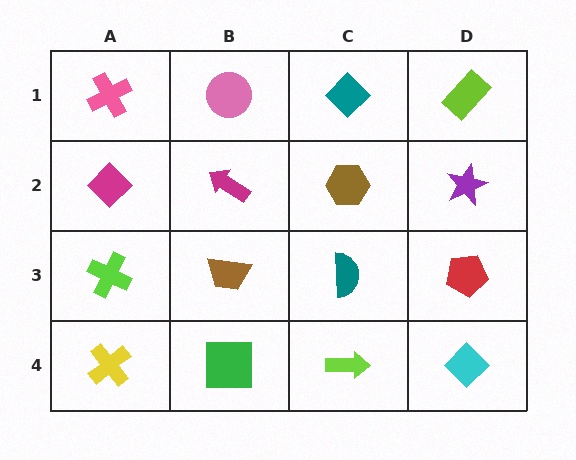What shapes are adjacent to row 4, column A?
A lime cross (row 3, column A), a green square (row 4, column B).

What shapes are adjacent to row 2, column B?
A pink circle (row 1, column B), a brown trapezoid (row 3, column B), a magenta diamond (row 2, column A), a brown hexagon (row 2, column C).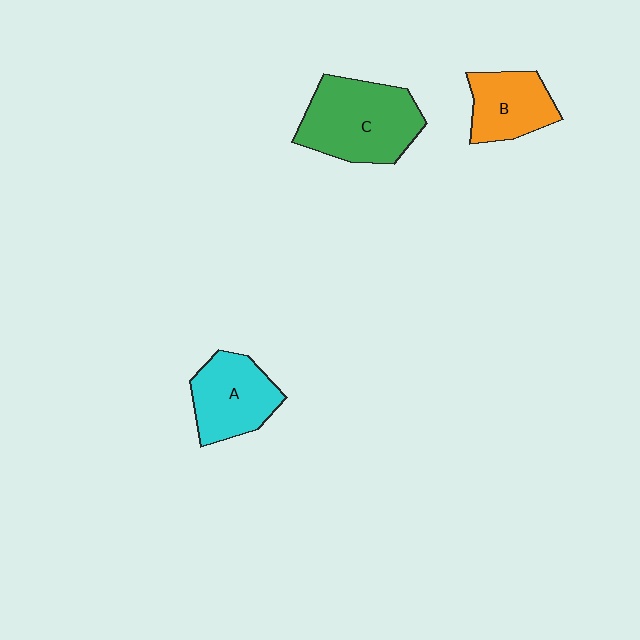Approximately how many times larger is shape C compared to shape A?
Approximately 1.4 times.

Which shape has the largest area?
Shape C (green).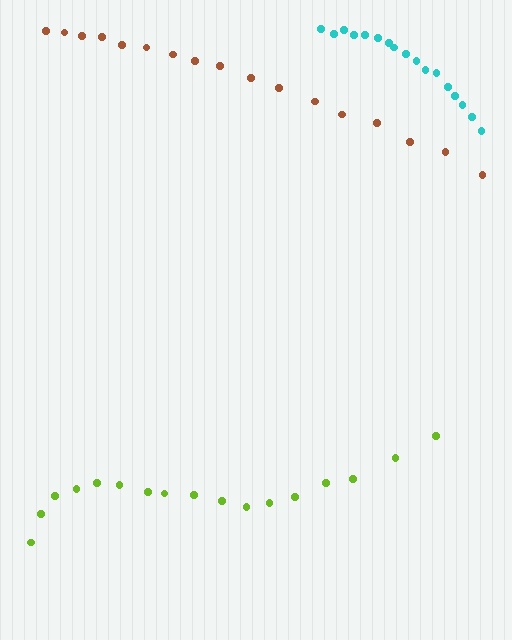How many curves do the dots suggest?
There are 3 distinct paths.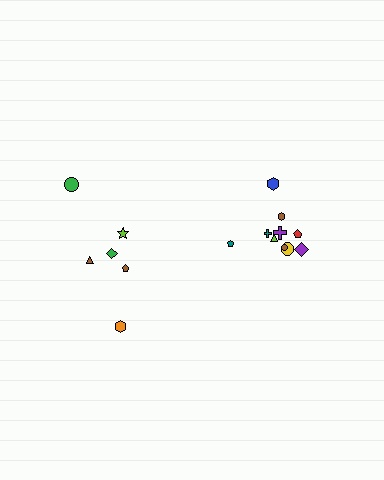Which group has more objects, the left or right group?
The right group.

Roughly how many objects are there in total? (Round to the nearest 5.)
Roughly 15 objects in total.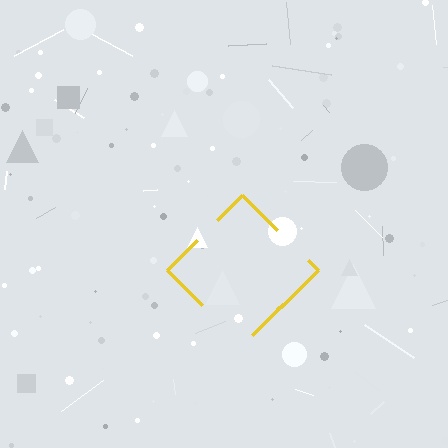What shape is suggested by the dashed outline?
The dashed outline suggests a diamond.